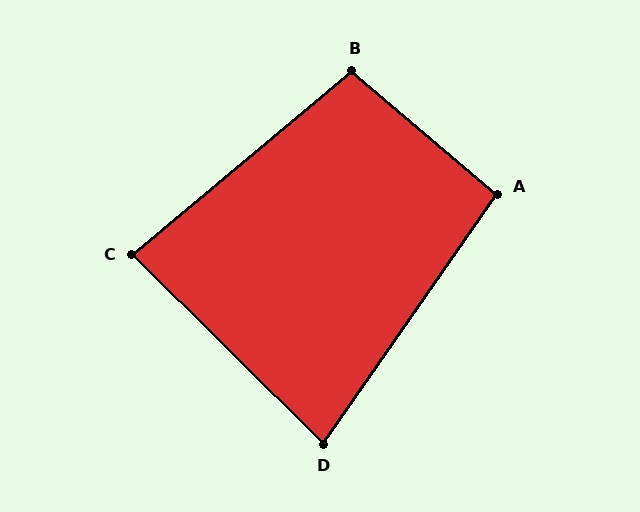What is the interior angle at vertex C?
Approximately 85 degrees (acute).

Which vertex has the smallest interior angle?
D, at approximately 80 degrees.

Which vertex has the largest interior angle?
B, at approximately 100 degrees.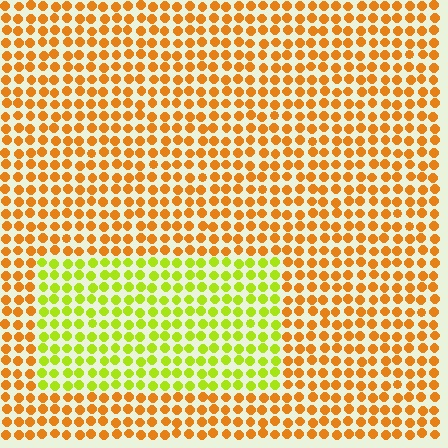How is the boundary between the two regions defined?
The boundary is defined purely by a slight shift in hue (about 47 degrees). Spacing, size, and orientation are identical on both sides.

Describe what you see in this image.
The image is filled with small orange elements in a uniform arrangement. A rectangle-shaped region is visible where the elements are tinted to a slightly different hue, forming a subtle color boundary.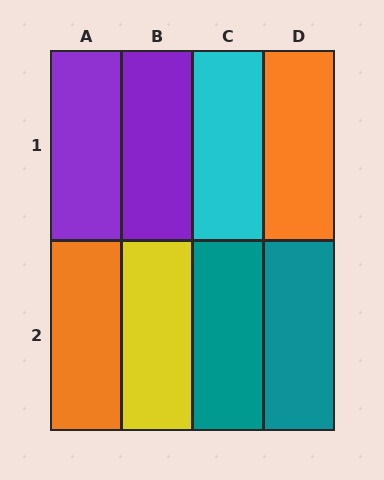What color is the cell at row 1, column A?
Purple.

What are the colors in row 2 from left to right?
Orange, yellow, teal, teal.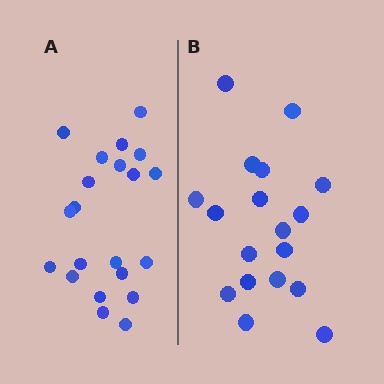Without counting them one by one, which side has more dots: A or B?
Region A (the left region) has more dots.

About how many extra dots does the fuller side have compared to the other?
Region A has just a few more — roughly 2 or 3 more dots than region B.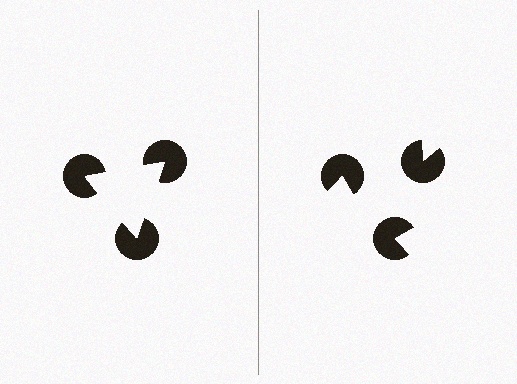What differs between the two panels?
The pac-man discs are positioned identically on both sides; only the wedge orientations differ. On the left they align to a triangle; on the right they are misaligned.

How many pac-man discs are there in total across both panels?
6 — 3 on each side.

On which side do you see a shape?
An illusory triangle appears on the left side. On the right side the wedge cuts are rotated, so no coherent shape forms.